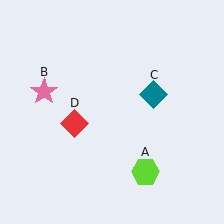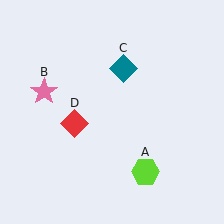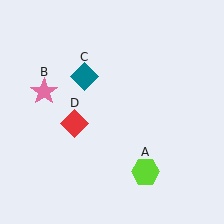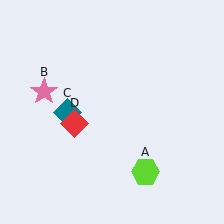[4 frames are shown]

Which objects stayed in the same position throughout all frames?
Lime hexagon (object A) and pink star (object B) and red diamond (object D) remained stationary.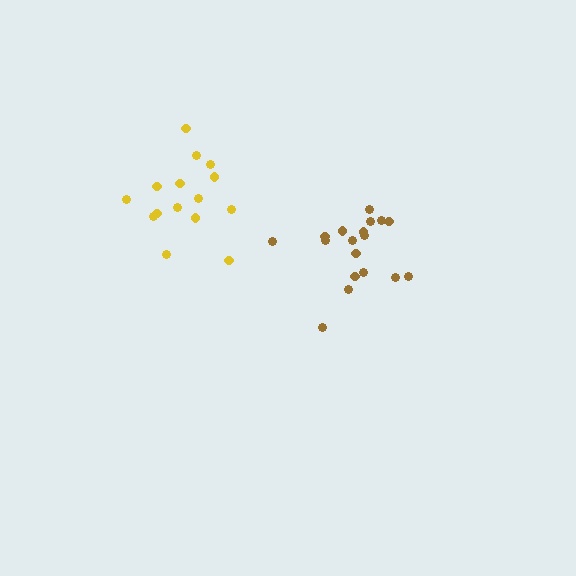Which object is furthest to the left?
The yellow cluster is leftmost.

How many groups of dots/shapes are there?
There are 2 groups.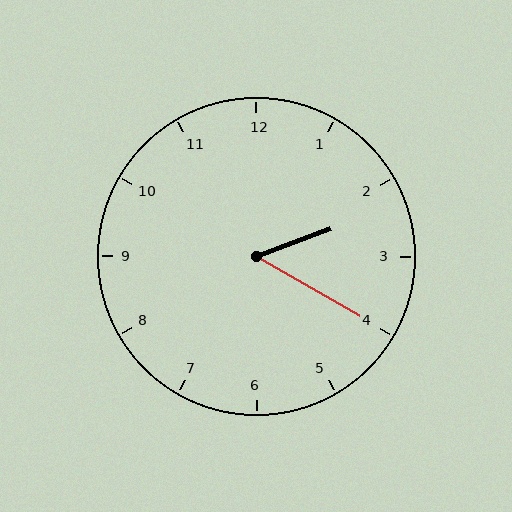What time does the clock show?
2:20.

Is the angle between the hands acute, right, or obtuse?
It is acute.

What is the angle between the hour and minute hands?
Approximately 50 degrees.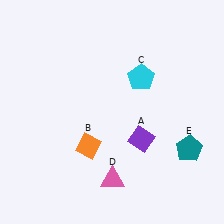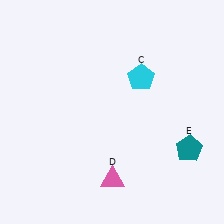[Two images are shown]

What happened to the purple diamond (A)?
The purple diamond (A) was removed in Image 2. It was in the bottom-right area of Image 1.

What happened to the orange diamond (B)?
The orange diamond (B) was removed in Image 2. It was in the bottom-left area of Image 1.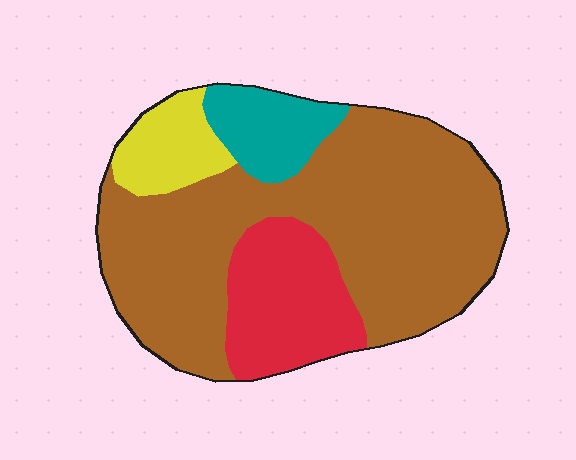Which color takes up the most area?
Brown, at roughly 65%.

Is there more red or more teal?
Red.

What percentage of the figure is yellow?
Yellow covers around 10% of the figure.